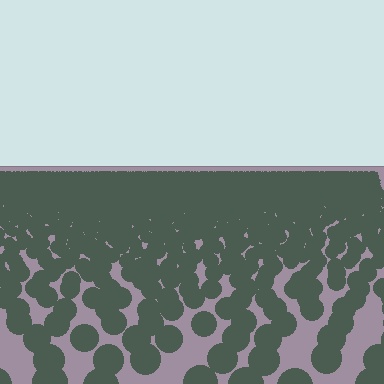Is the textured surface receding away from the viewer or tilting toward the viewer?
The surface is receding away from the viewer. Texture elements get smaller and denser toward the top.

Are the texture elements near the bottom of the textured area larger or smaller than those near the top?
Larger. Near the bottom, elements are closer to the viewer and appear at a bigger on-screen size.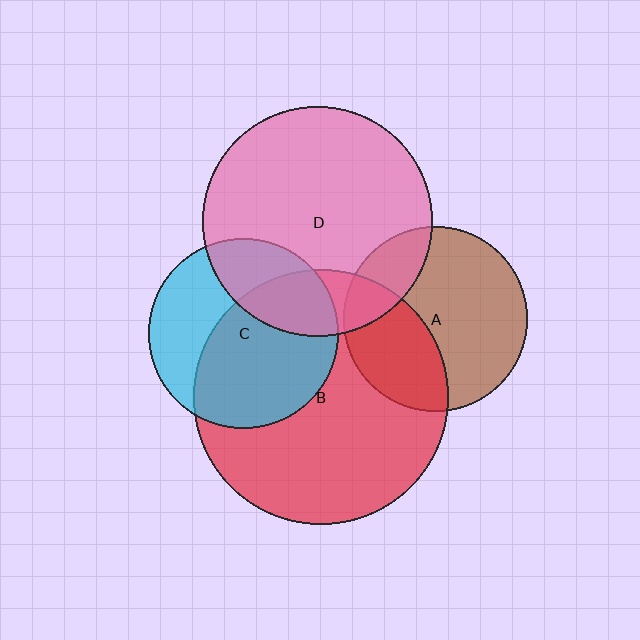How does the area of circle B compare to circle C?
Approximately 1.8 times.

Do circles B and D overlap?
Yes.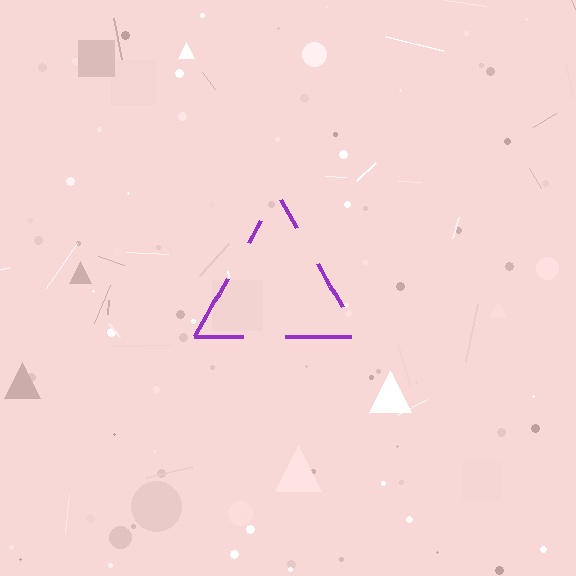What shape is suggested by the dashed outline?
The dashed outline suggests a triangle.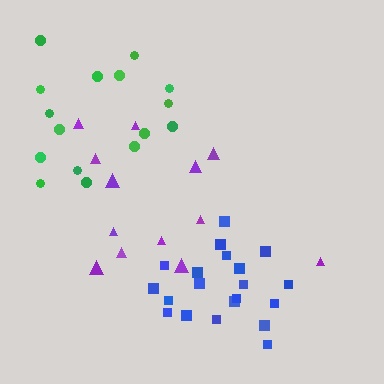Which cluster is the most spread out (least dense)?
Purple.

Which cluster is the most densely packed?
Blue.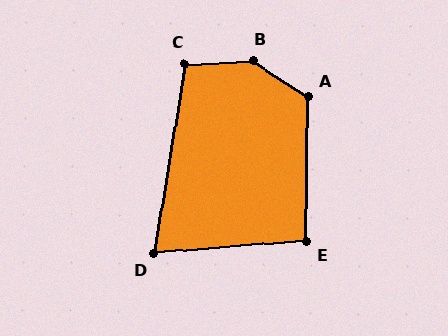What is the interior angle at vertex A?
Approximately 122 degrees (obtuse).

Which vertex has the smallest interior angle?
D, at approximately 76 degrees.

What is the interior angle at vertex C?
Approximately 102 degrees (obtuse).